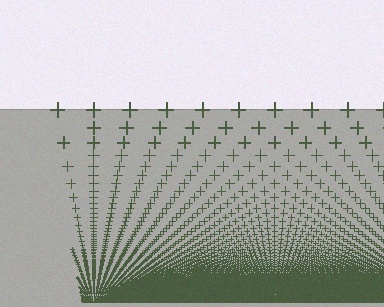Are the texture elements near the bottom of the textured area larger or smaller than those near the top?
Smaller. The gradient is inverted — elements near the bottom are smaller and denser.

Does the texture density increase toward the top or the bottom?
Density increases toward the bottom.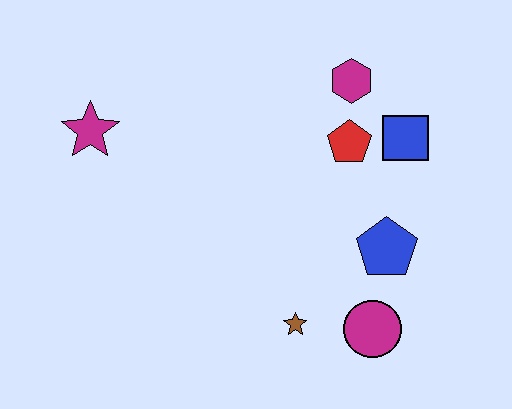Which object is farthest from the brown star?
The magenta star is farthest from the brown star.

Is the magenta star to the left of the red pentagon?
Yes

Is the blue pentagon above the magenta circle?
Yes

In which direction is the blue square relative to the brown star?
The blue square is above the brown star.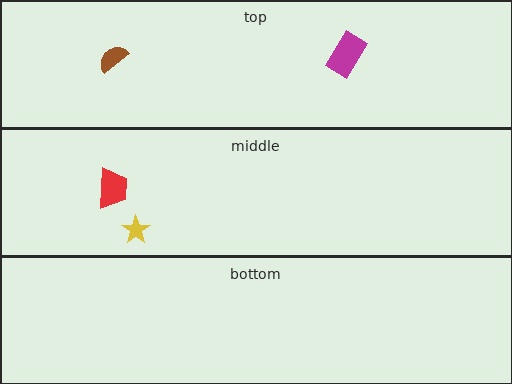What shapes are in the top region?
The magenta rectangle, the brown semicircle.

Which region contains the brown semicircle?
The top region.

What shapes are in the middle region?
The yellow star, the red trapezoid.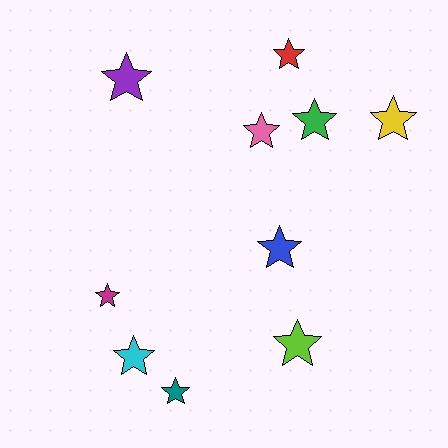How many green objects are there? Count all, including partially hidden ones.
There is 1 green object.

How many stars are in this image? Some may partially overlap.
There are 10 stars.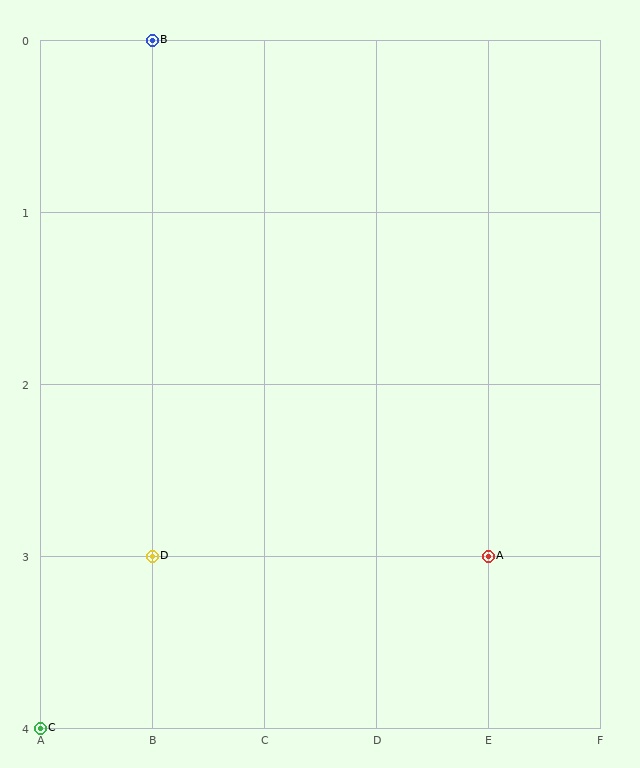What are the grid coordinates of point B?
Point B is at grid coordinates (B, 0).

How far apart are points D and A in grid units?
Points D and A are 3 columns apart.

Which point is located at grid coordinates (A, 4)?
Point C is at (A, 4).